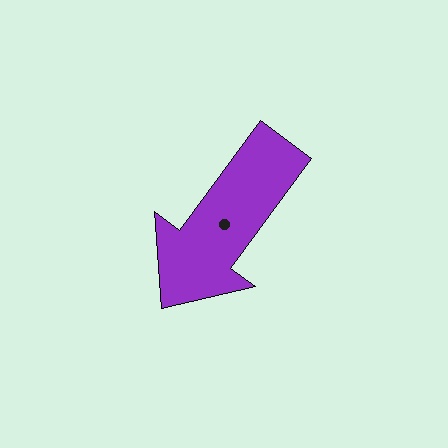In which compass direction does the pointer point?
Southwest.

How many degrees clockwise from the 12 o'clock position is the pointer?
Approximately 216 degrees.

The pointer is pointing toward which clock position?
Roughly 7 o'clock.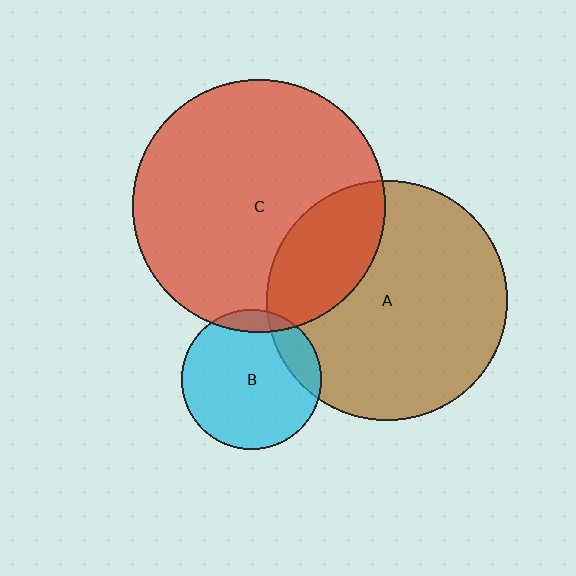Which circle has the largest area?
Circle C (red).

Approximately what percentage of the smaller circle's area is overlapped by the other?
Approximately 15%.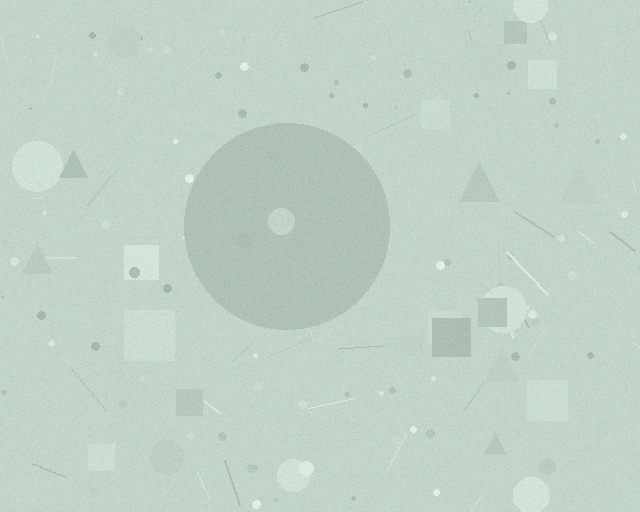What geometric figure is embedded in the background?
A circle is embedded in the background.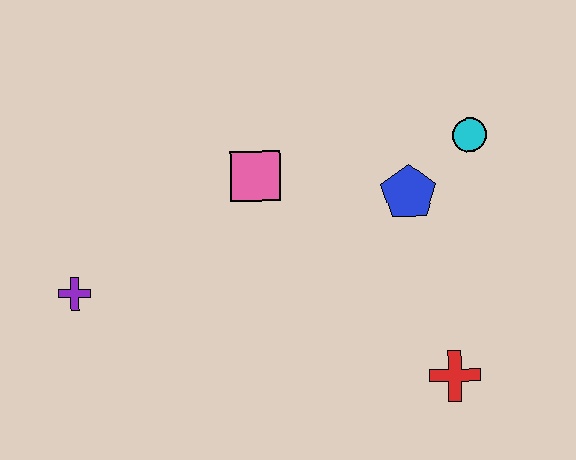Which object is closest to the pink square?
The blue pentagon is closest to the pink square.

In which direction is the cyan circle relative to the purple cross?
The cyan circle is to the right of the purple cross.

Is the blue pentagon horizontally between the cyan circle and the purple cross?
Yes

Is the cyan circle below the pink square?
No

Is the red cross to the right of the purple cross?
Yes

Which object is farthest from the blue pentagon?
The purple cross is farthest from the blue pentagon.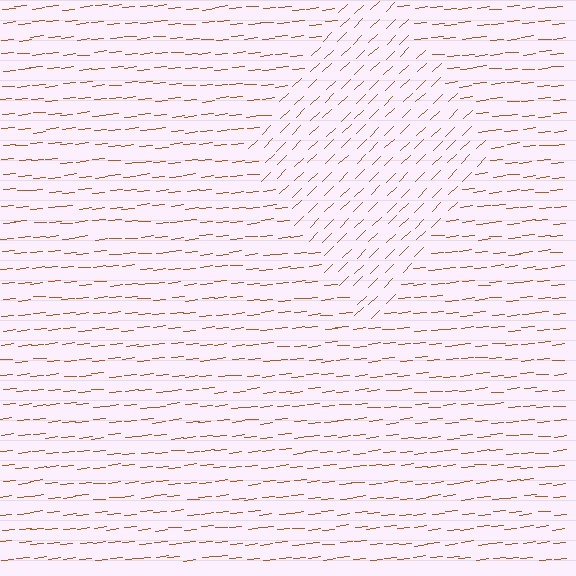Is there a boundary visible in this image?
Yes, there is a texture boundary formed by a change in line orientation.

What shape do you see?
I see a diamond.